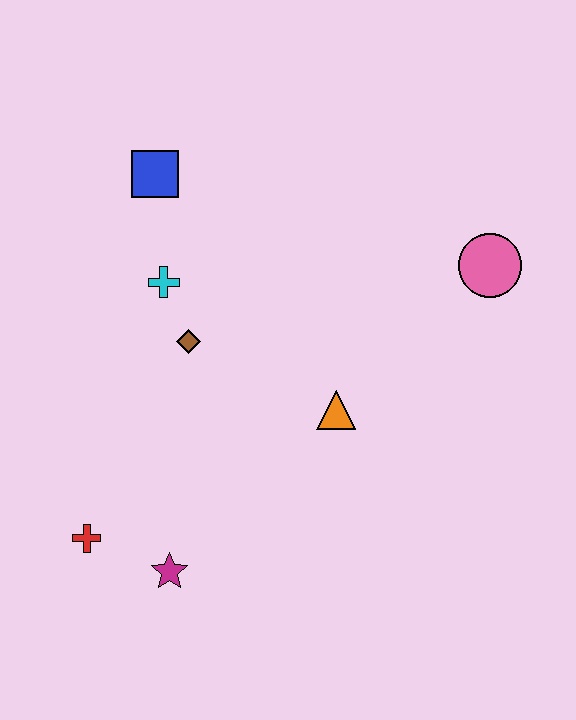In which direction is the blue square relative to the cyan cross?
The blue square is above the cyan cross.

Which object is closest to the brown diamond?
The cyan cross is closest to the brown diamond.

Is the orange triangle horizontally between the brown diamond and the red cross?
No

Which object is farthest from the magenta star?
The pink circle is farthest from the magenta star.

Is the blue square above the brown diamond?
Yes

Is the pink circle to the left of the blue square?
No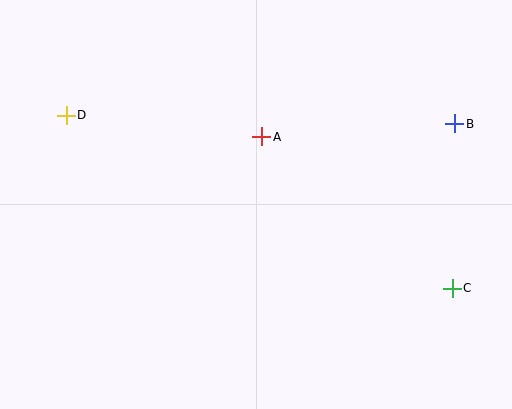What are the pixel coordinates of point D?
Point D is at (66, 115).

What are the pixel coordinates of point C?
Point C is at (452, 288).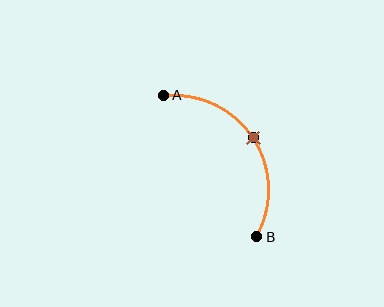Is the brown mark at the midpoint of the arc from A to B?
Yes. The brown mark lies on the arc at equal arc-length from both A and B — it is the arc midpoint.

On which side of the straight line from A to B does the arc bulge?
The arc bulges to the right of the straight line connecting A and B.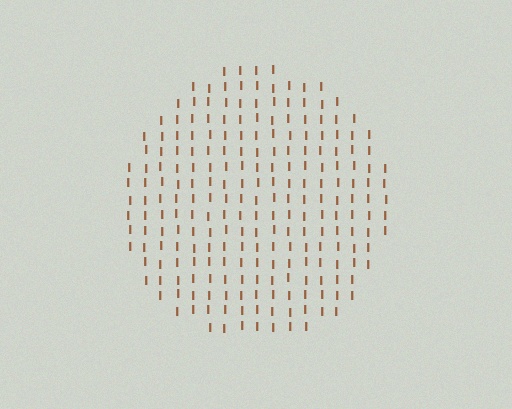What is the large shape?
The large shape is a circle.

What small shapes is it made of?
It is made of small letter I's.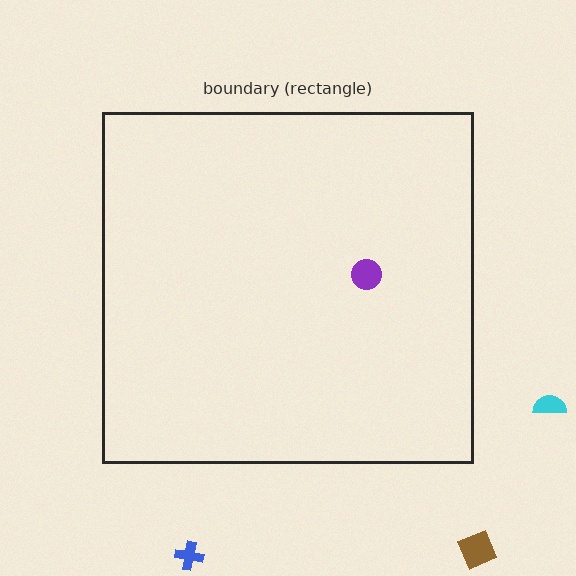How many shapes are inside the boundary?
1 inside, 3 outside.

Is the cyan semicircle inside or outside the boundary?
Outside.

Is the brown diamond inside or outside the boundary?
Outside.